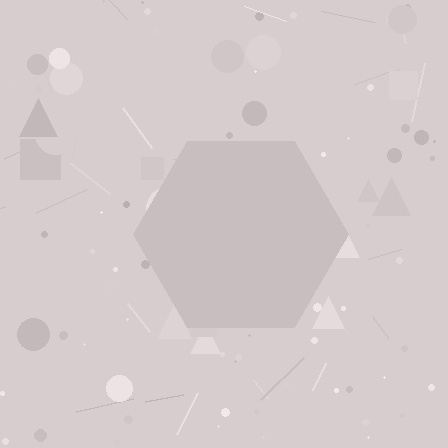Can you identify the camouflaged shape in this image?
The camouflaged shape is a hexagon.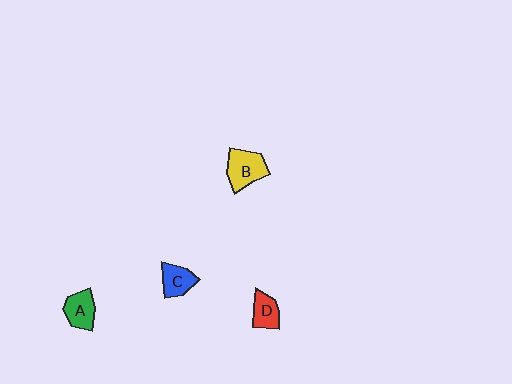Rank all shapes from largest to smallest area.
From largest to smallest: B (yellow), A (green), C (blue), D (red).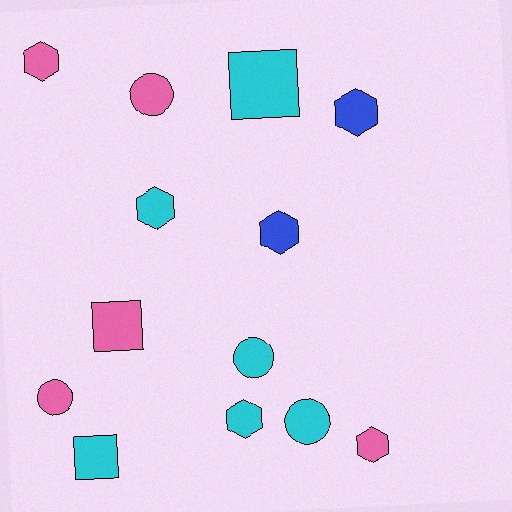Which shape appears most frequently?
Hexagon, with 6 objects.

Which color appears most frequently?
Cyan, with 6 objects.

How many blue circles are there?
There are no blue circles.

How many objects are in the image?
There are 13 objects.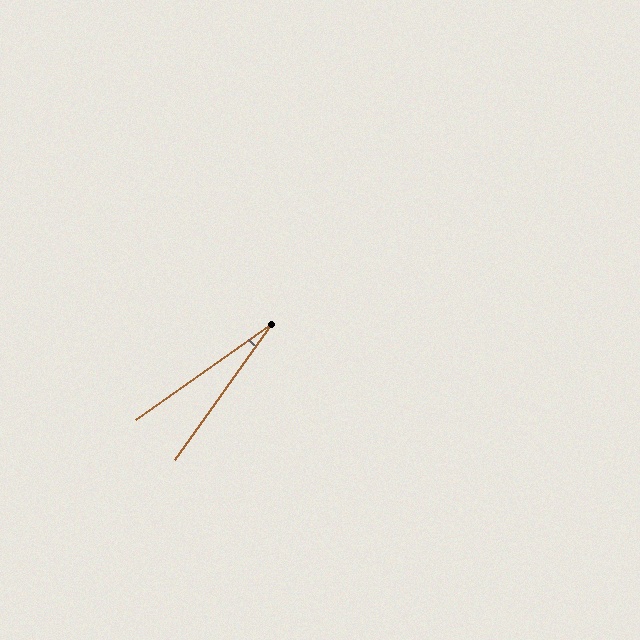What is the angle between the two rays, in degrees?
Approximately 19 degrees.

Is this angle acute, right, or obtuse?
It is acute.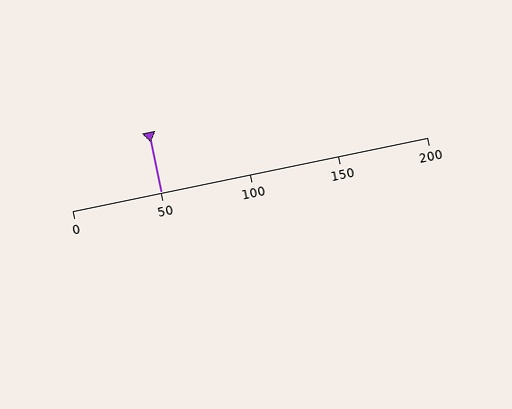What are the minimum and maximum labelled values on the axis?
The axis runs from 0 to 200.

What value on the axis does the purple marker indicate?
The marker indicates approximately 50.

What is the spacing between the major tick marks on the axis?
The major ticks are spaced 50 apart.